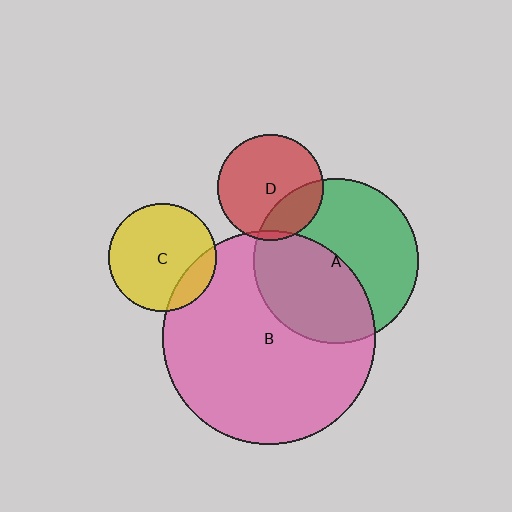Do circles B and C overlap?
Yes.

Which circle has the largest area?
Circle B (pink).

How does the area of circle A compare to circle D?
Approximately 2.4 times.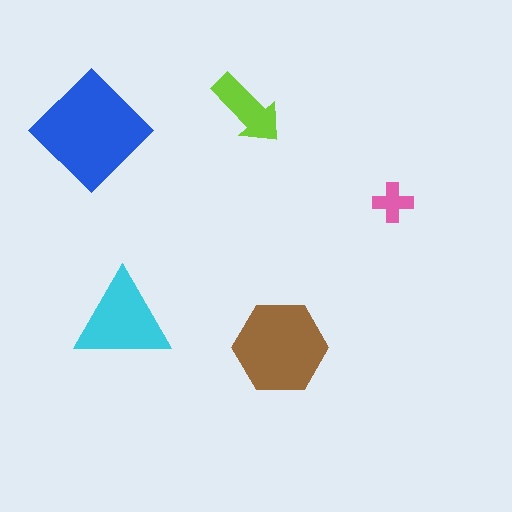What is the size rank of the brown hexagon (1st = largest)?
2nd.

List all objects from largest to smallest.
The blue diamond, the brown hexagon, the cyan triangle, the lime arrow, the pink cross.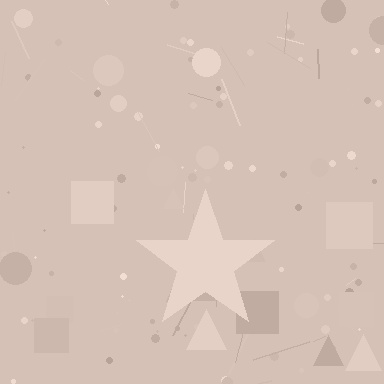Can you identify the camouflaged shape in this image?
The camouflaged shape is a star.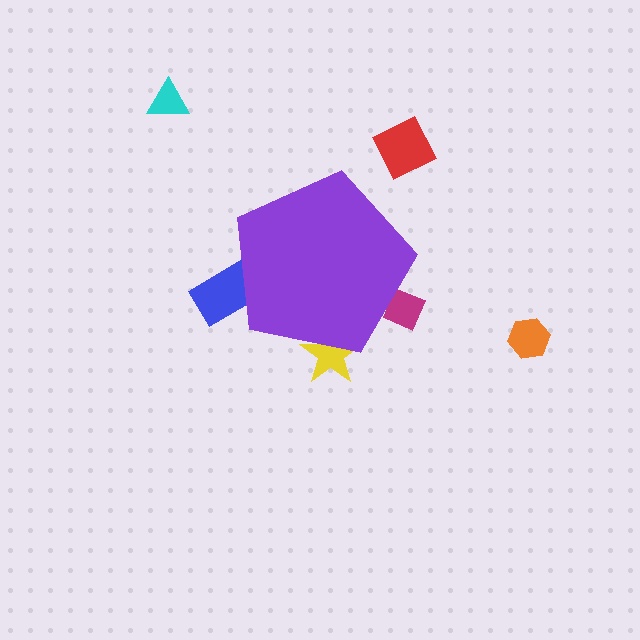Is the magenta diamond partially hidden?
Yes, the magenta diamond is partially hidden behind the purple pentagon.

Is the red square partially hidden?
No, the red square is fully visible.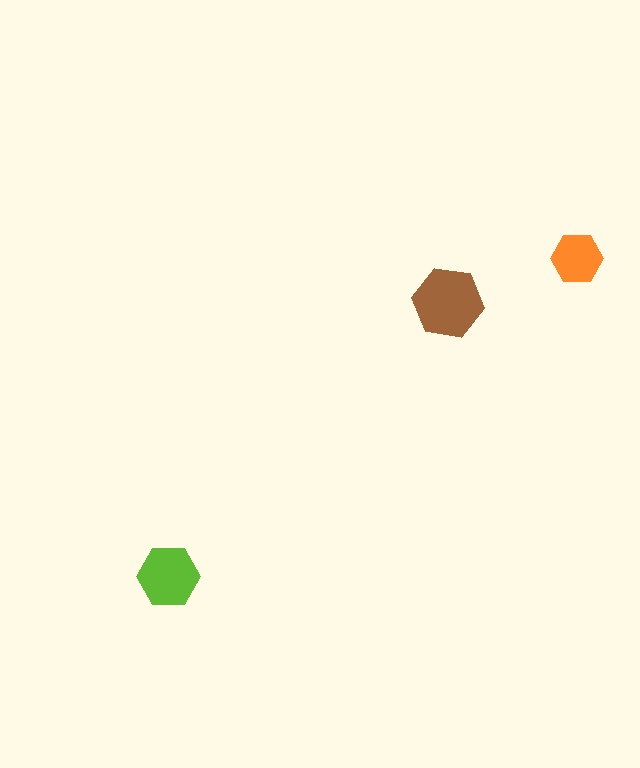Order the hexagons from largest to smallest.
the brown one, the lime one, the orange one.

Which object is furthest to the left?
The lime hexagon is leftmost.